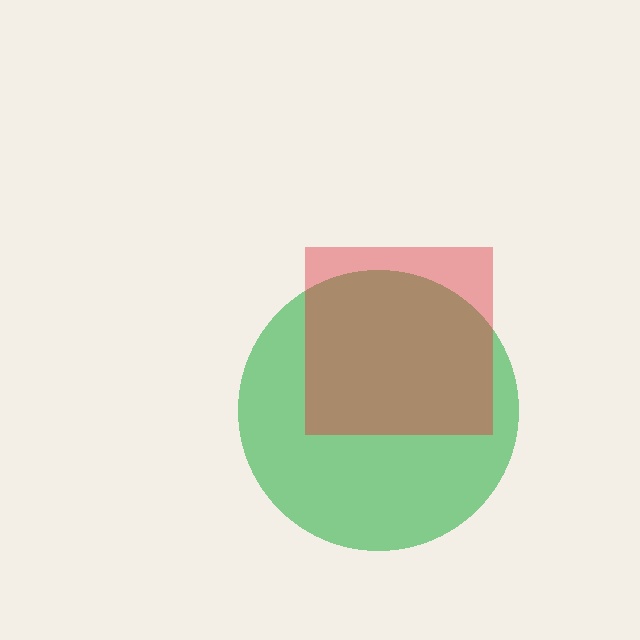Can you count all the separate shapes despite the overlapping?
Yes, there are 2 separate shapes.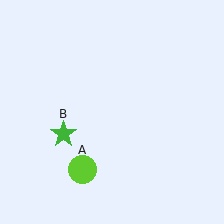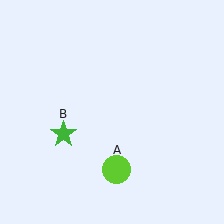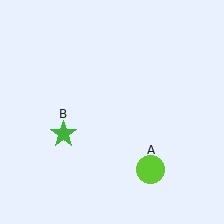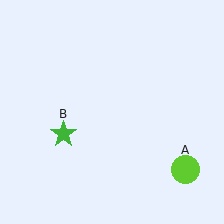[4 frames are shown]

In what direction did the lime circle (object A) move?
The lime circle (object A) moved right.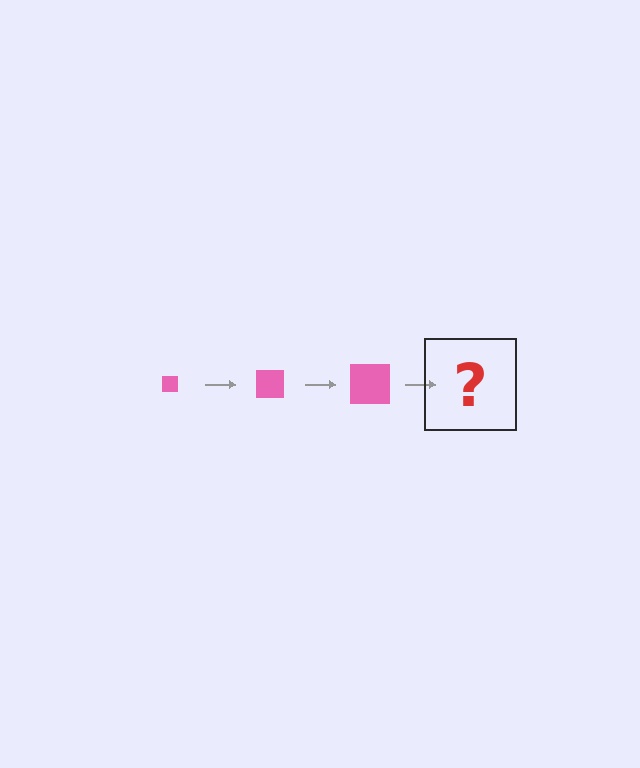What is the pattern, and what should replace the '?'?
The pattern is that the square gets progressively larger each step. The '?' should be a pink square, larger than the previous one.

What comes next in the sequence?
The next element should be a pink square, larger than the previous one.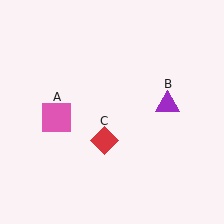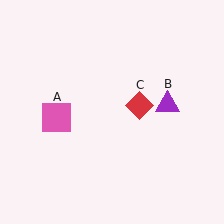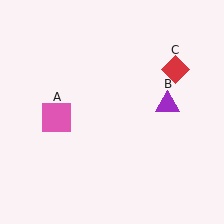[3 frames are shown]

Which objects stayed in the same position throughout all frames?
Pink square (object A) and purple triangle (object B) remained stationary.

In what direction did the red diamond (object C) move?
The red diamond (object C) moved up and to the right.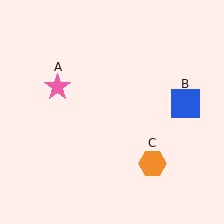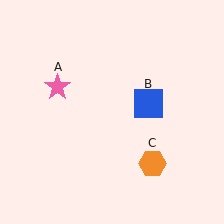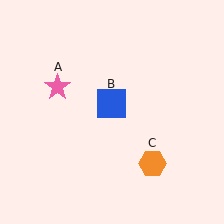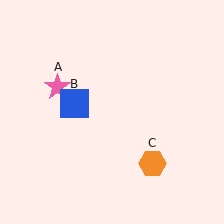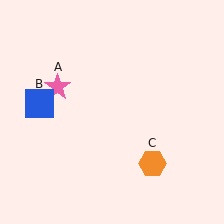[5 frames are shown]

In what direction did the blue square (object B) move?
The blue square (object B) moved left.